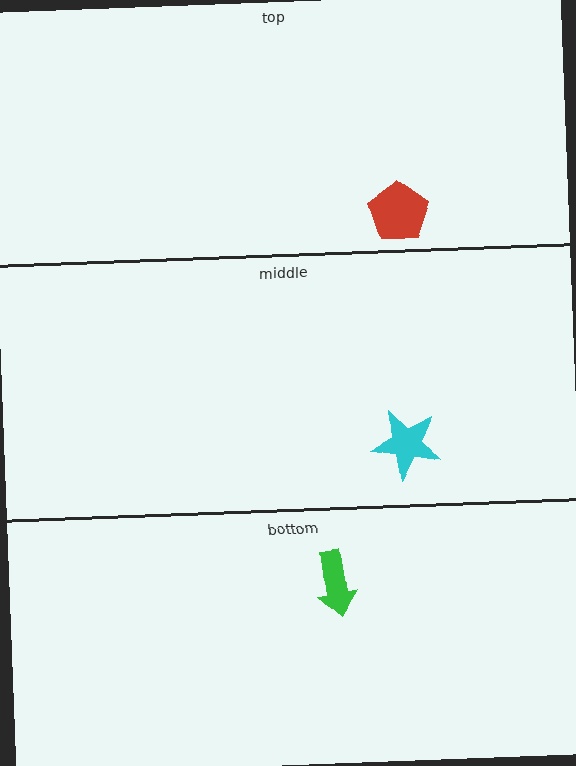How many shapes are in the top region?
1.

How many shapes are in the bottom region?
1.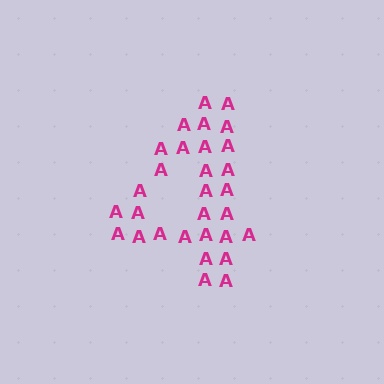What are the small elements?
The small elements are letter A's.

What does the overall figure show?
The overall figure shows the digit 4.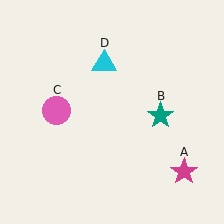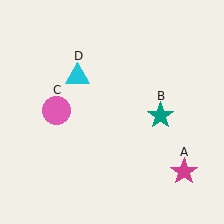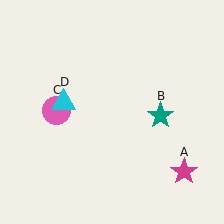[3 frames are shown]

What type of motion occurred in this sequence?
The cyan triangle (object D) rotated counterclockwise around the center of the scene.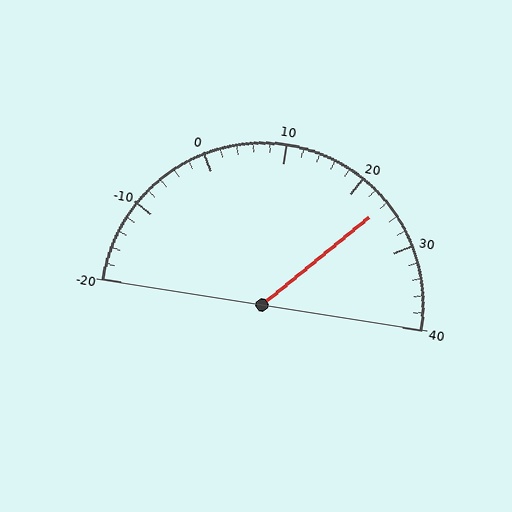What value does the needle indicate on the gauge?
The needle indicates approximately 24.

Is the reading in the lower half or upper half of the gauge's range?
The reading is in the upper half of the range (-20 to 40).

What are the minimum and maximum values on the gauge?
The gauge ranges from -20 to 40.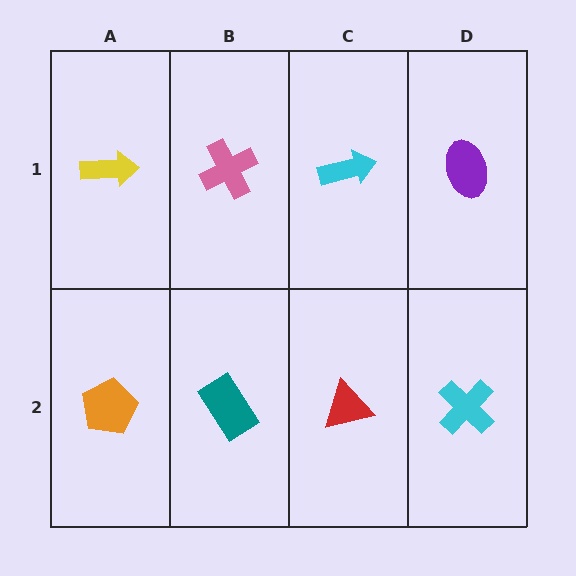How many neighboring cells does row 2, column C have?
3.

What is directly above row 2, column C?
A cyan arrow.